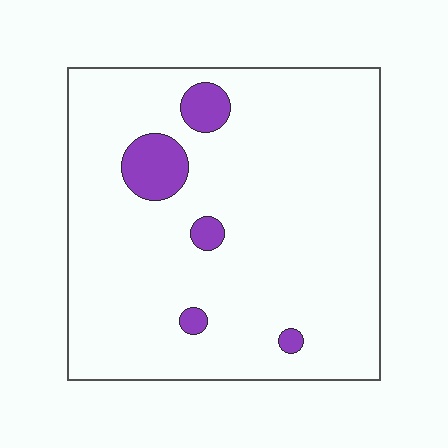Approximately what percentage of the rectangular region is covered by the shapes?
Approximately 10%.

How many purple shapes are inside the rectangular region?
5.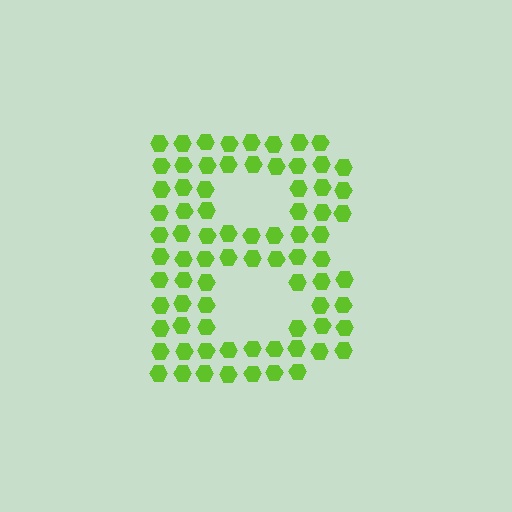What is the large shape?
The large shape is the letter B.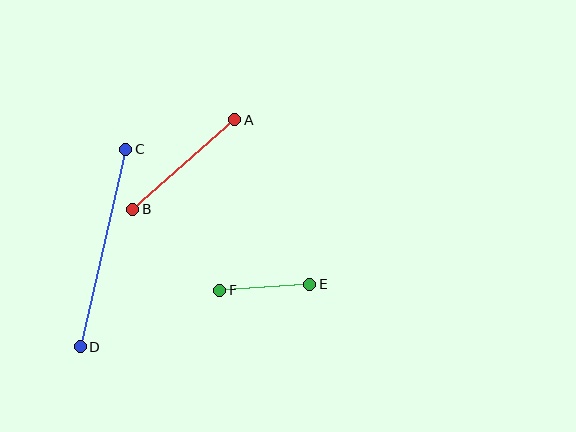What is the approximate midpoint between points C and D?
The midpoint is at approximately (103, 248) pixels.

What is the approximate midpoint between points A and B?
The midpoint is at approximately (184, 165) pixels.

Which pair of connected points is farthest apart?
Points C and D are farthest apart.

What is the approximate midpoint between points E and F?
The midpoint is at approximately (265, 287) pixels.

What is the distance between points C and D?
The distance is approximately 203 pixels.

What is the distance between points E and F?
The distance is approximately 90 pixels.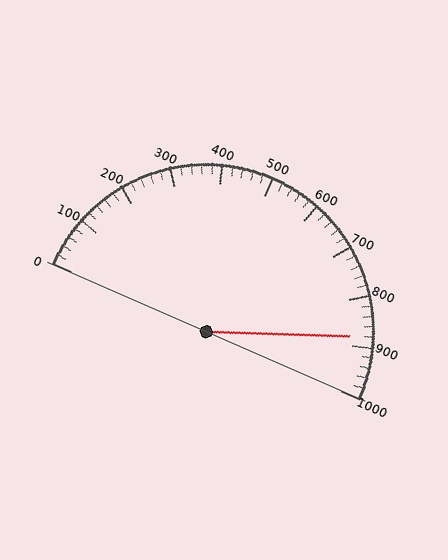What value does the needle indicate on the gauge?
The needle indicates approximately 880.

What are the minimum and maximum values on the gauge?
The gauge ranges from 0 to 1000.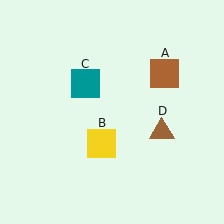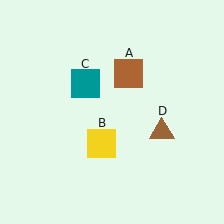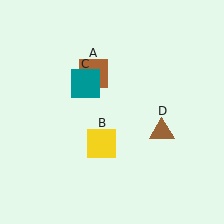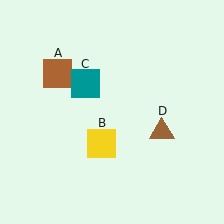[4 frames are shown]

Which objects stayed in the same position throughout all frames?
Yellow square (object B) and teal square (object C) and brown triangle (object D) remained stationary.